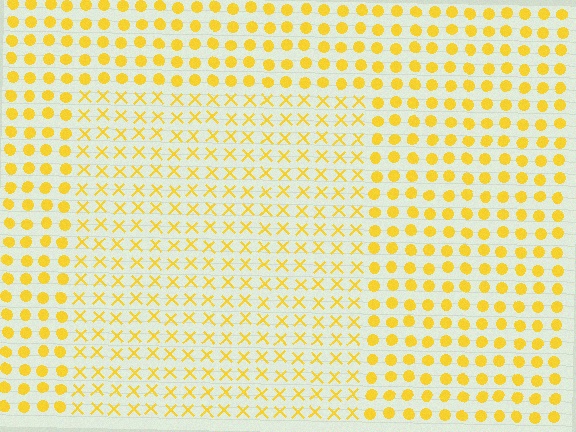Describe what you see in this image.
The image is filled with small yellow elements arranged in a uniform grid. A rectangle-shaped region contains X marks, while the surrounding area contains circles. The boundary is defined purely by the change in element shape.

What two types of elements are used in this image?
The image uses X marks inside the rectangle region and circles outside it.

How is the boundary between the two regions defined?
The boundary is defined by a change in element shape: X marks inside vs. circles outside. All elements share the same color and spacing.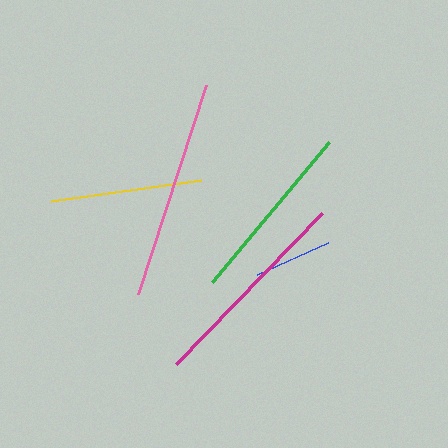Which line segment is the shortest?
The blue line is the shortest at approximately 78 pixels.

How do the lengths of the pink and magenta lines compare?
The pink and magenta lines are approximately the same length.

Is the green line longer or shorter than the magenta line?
The magenta line is longer than the green line.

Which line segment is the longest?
The pink line is the longest at approximately 220 pixels.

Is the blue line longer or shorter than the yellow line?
The yellow line is longer than the blue line.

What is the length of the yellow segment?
The yellow segment is approximately 151 pixels long.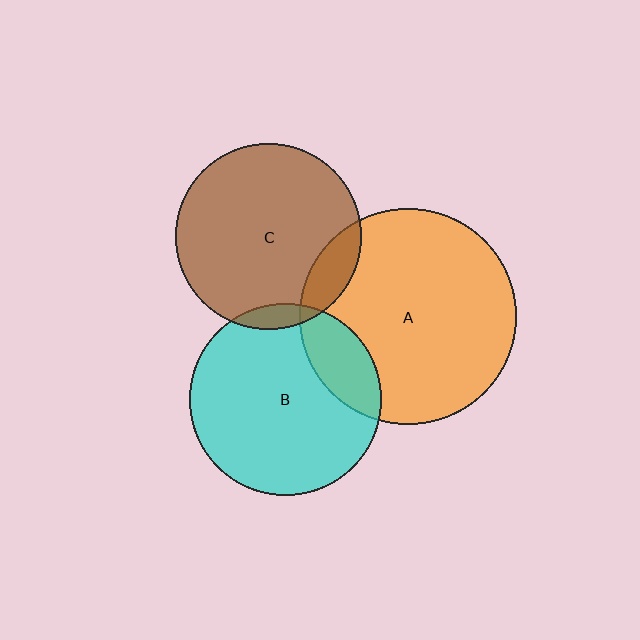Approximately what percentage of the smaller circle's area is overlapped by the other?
Approximately 5%.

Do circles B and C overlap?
Yes.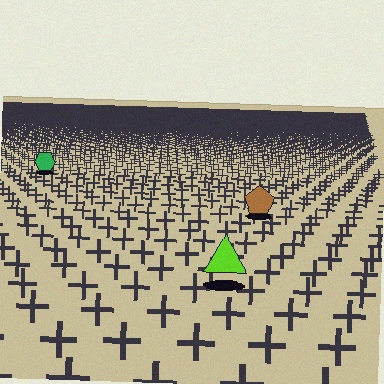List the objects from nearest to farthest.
From nearest to farthest: the lime triangle, the brown pentagon, the green hexagon.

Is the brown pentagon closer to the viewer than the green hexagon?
Yes. The brown pentagon is closer — you can tell from the texture gradient: the ground texture is coarser near it.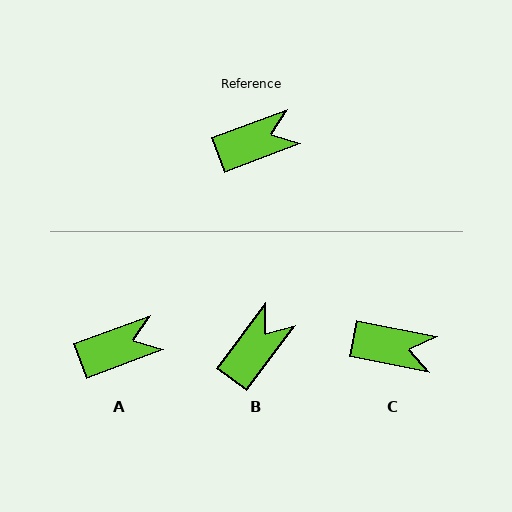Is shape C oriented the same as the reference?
No, it is off by about 32 degrees.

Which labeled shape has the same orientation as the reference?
A.